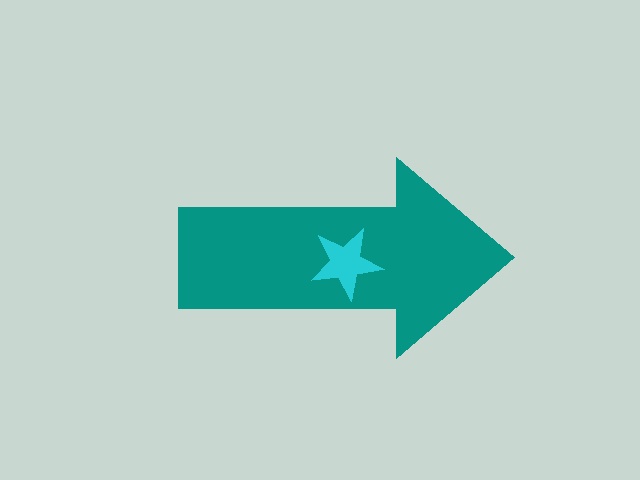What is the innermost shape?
The cyan star.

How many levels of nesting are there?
2.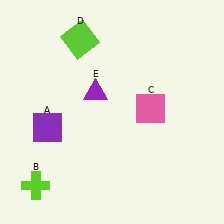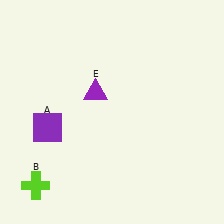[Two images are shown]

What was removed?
The pink square (C), the lime square (D) were removed in Image 2.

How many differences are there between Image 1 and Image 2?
There are 2 differences between the two images.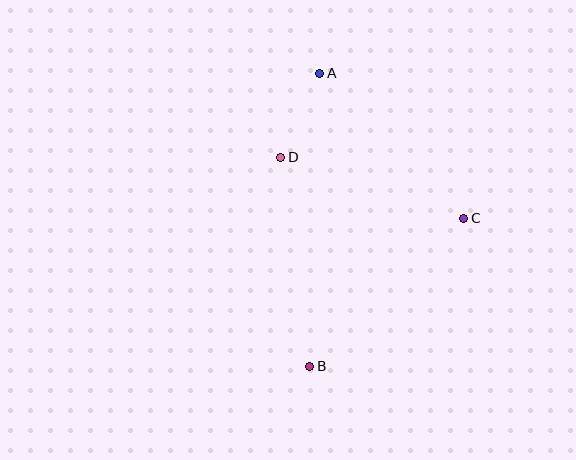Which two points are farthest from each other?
Points A and B are farthest from each other.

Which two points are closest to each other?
Points A and D are closest to each other.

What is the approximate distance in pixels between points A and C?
The distance between A and C is approximately 204 pixels.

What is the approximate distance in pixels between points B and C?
The distance between B and C is approximately 213 pixels.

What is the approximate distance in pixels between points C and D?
The distance between C and D is approximately 193 pixels.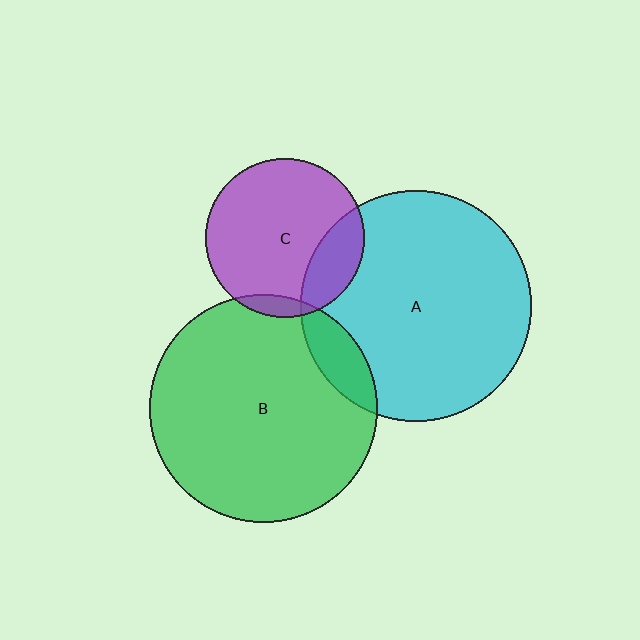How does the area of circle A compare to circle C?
Approximately 2.1 times.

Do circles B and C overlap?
Yes.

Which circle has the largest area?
Circle A (cyan).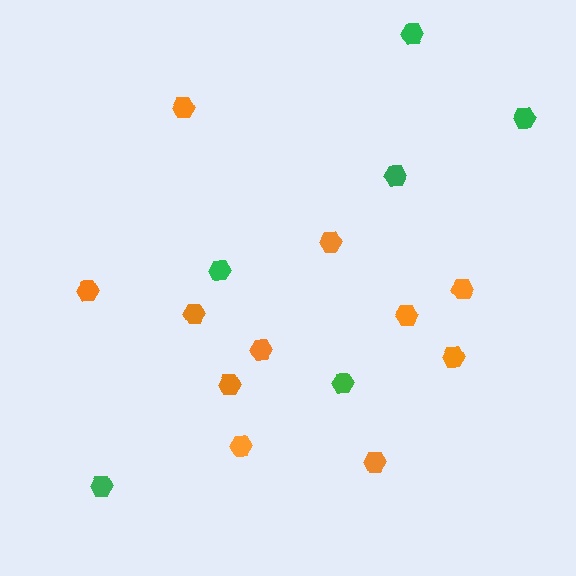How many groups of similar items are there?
There are 2 groups: one group of orange hexagons (11) and one group of green hexagons (6).